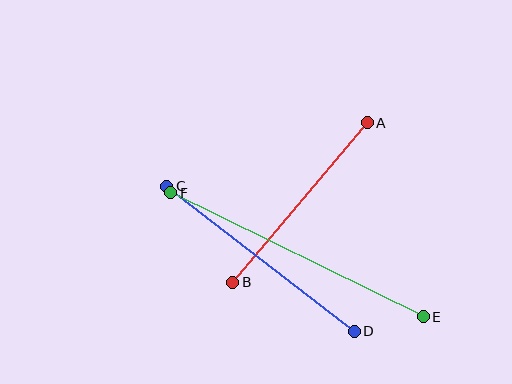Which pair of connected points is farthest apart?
Points E and F are farthest apart.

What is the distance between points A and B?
The distance is approximately 209 pixels.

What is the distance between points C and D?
The distance is approximately 237 pixels.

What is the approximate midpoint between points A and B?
The midpoint is at approximately (300, 202) pixels.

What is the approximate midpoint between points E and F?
The midpoint is at approximately (297, 255) pixels.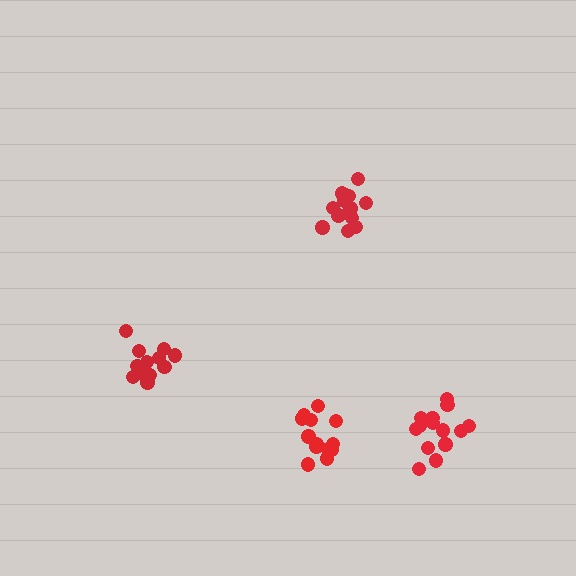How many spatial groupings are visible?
There are 4 spatial groupings.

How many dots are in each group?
Group 1: 14 dots, Group 2: 13 dots, Group 3: 14 dots, Group 4: 12 dots (53 total).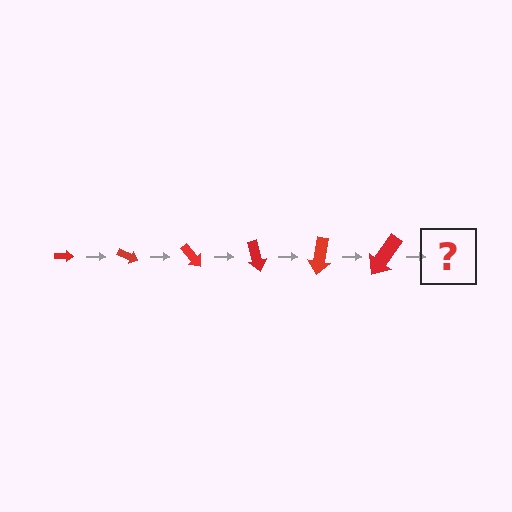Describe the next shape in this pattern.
It should be an arrow, larger than the previous one and rotated 150 degrees from the start.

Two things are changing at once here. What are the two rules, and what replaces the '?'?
The two rules are that the arrow grows larger each step and it rotates 25 degrees each step. The '?' should be an arrow, larger than the previous one and rotated 150 degrees from the start.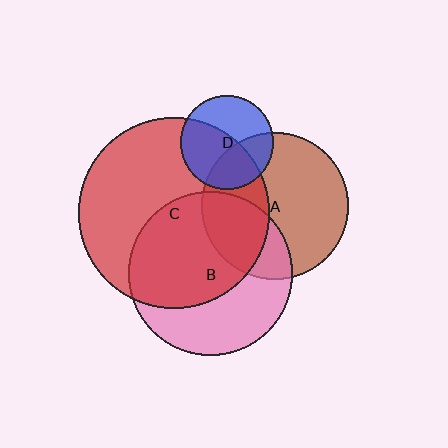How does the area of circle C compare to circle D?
Approximately 4.2 times.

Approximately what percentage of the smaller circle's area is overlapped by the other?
Approximately 30%.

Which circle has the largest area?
Circle C (red).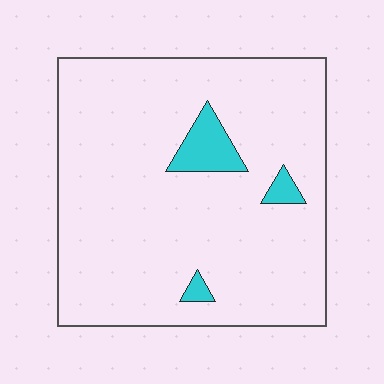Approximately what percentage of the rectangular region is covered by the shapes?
Approximately 5%.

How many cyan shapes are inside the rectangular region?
3.